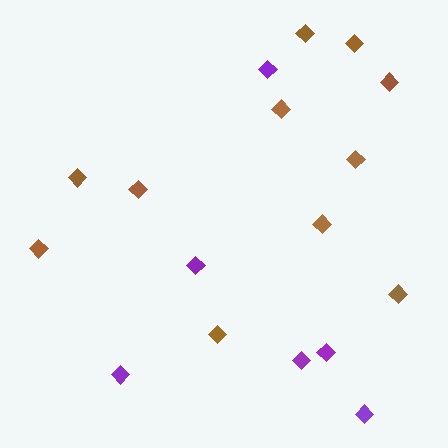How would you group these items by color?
There are 2 groups: one group of brown diamonds (11) and one group of purple diamonds (6).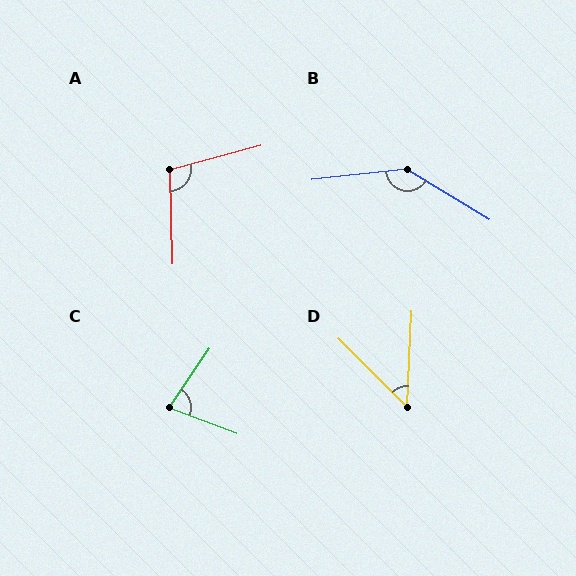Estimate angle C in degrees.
Approximately 76 degrees.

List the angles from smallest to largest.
D (48°), C (76°), A (104°), B (142°).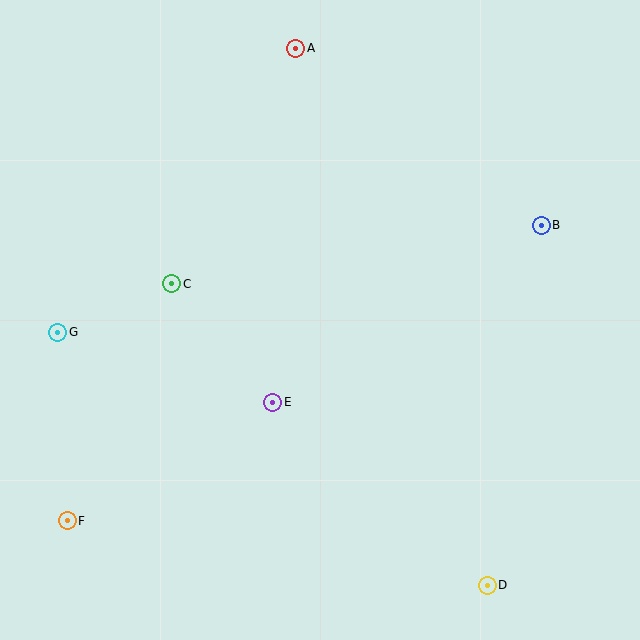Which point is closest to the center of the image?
Point E at (273, 402) is closest to the center.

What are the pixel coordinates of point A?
Point A is at (296, 48).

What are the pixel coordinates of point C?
Point C is at (172, 284).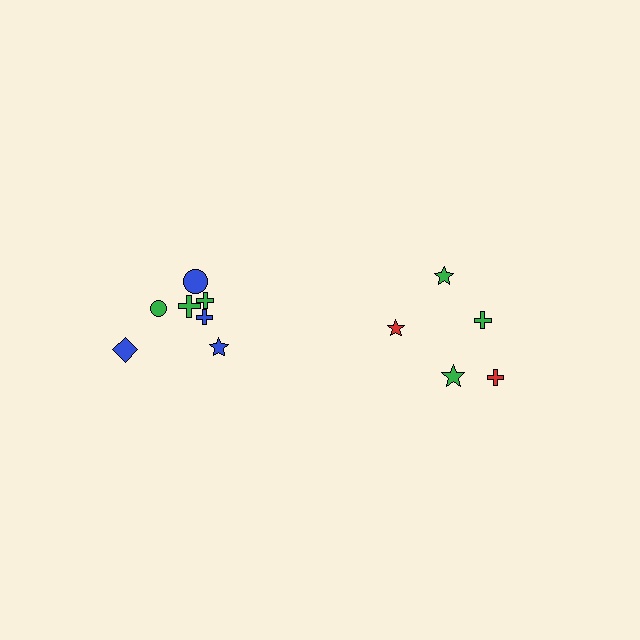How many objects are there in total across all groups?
There are 12 objects.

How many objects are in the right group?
There are 5 objects.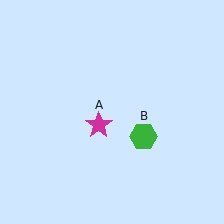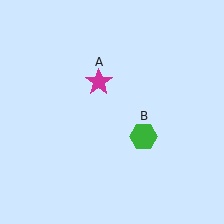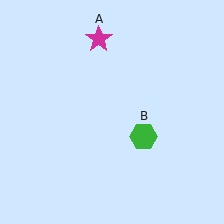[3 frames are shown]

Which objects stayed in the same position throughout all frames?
Green hexagon (object B) remained stationary.